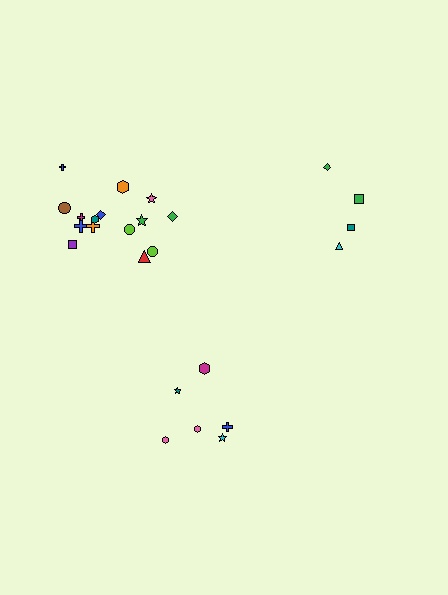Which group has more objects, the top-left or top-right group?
The top-left group.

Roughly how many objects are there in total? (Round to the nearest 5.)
Roughly 25 objects in total.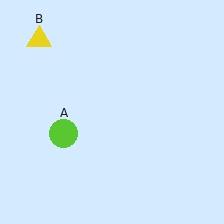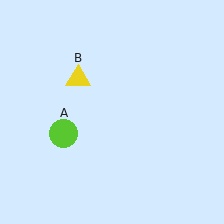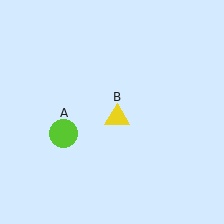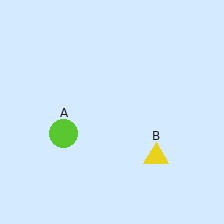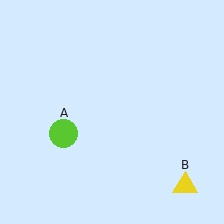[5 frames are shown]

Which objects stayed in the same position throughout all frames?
Lime circle (object A) remained stationary.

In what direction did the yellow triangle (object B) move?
The yellow triangle (object B) moved down and to the right.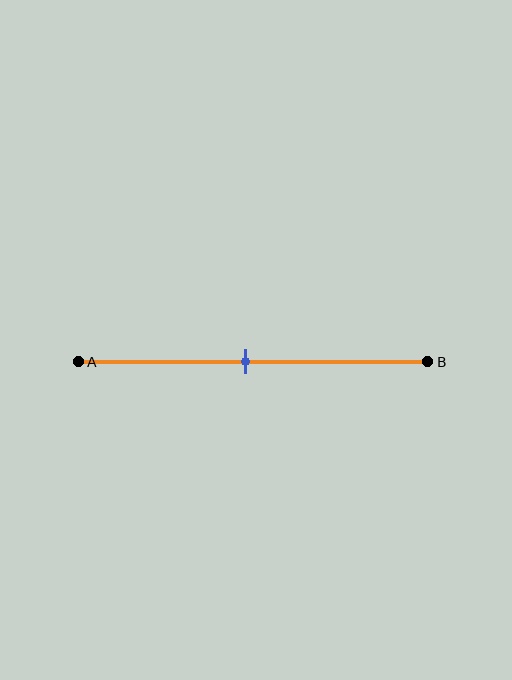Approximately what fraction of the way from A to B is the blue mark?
The blue mark is approximately 50% of the way from A to B.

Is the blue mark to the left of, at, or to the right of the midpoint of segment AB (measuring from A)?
The blue mark is approximately at the midpoint of segment AB.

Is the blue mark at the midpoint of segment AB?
Yes, the mark is approximately at the midpoint.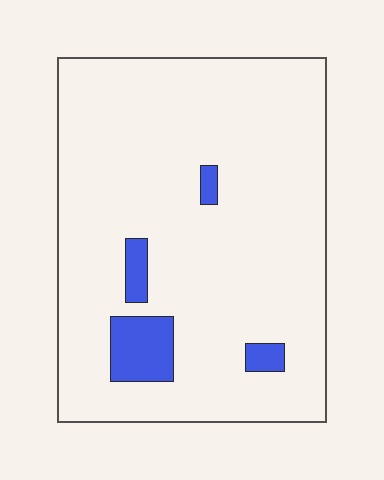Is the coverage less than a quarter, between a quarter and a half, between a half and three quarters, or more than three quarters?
Less than a quarter.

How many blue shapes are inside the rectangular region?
4.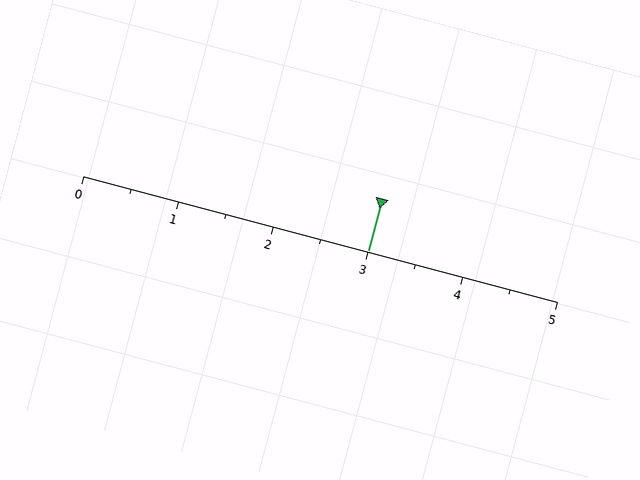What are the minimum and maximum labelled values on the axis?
The axis runs from 0 to 5.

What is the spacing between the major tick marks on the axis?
The major ticks are spaced 1 apart.